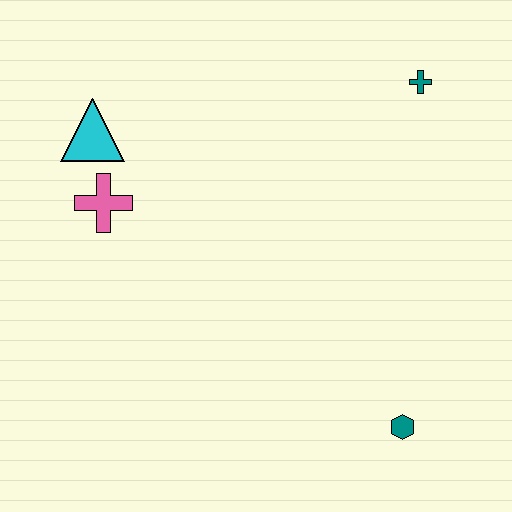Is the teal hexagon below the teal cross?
Yes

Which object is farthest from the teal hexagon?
The cyan triangle is farthest from the teal hexagon.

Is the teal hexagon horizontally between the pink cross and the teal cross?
Yes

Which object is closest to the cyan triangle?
The pink cross is closest to the cyan triangle.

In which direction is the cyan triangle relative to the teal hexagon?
The cyan triangle is to the left of the teal hexagon.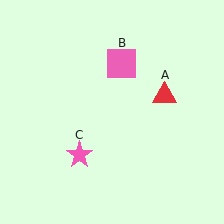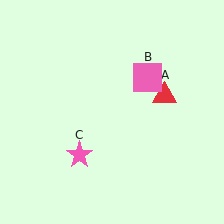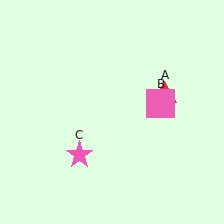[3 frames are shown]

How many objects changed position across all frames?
1 object changed position: pink square (object B).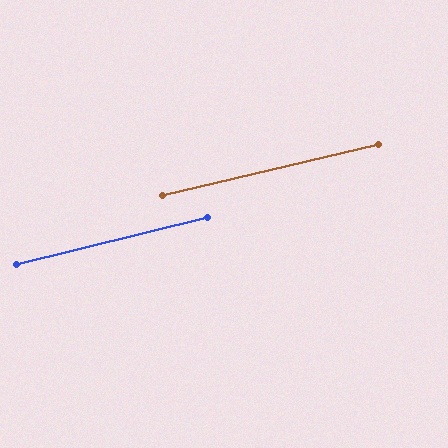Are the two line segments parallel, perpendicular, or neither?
Parallel — their directions differ by only 0.5°.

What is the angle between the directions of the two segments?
Approximately 1 degree.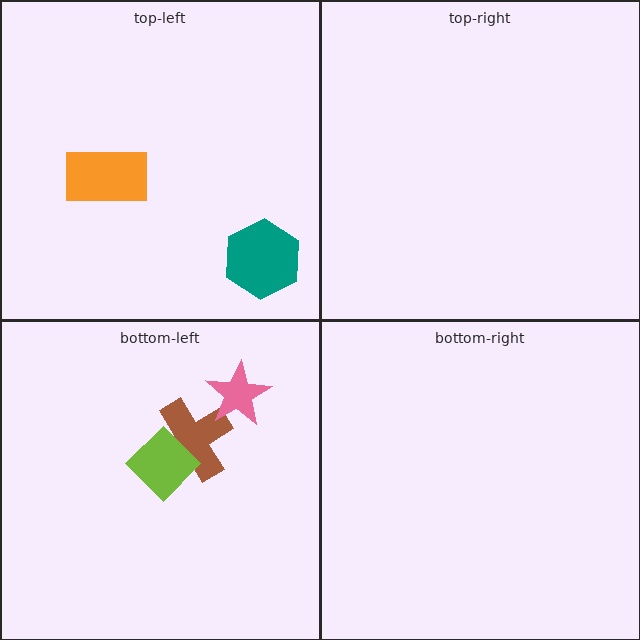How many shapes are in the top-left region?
2.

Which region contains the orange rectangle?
The top-left region.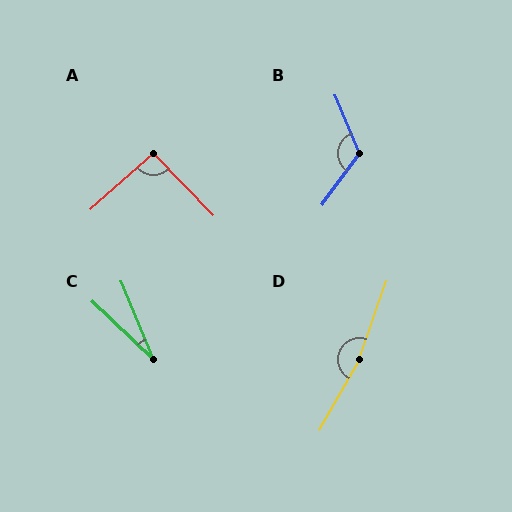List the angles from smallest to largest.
C (24°), A (92°), B (121°), D (170°).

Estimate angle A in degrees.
Approximately 92 degrees.